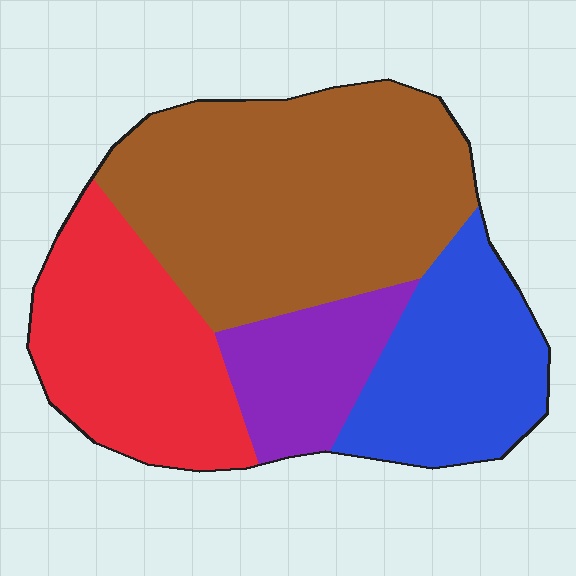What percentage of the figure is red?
Red covers 25% of the figure.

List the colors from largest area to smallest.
From largest to smallest: brown, red, blue, purple.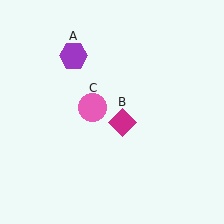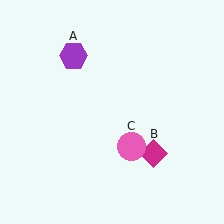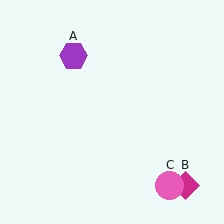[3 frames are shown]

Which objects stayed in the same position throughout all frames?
Purple hexagon (object A) remained stationary.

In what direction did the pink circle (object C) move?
The pink circle (object C) moved down and to the right.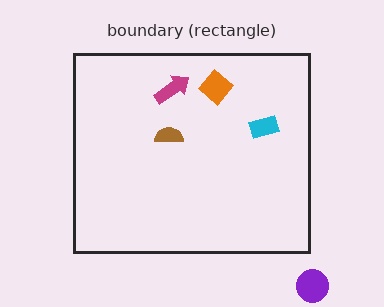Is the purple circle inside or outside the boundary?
Outside.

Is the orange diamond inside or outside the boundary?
Inside.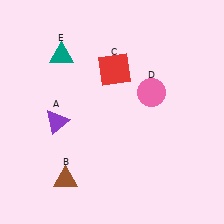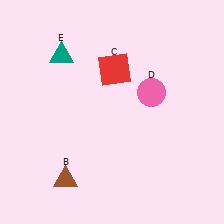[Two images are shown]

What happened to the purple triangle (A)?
The purple triangle (A) was removed in Image 2. It was in the bottom-left area of Image 1.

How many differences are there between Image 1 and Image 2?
There is 1 difference between the two images.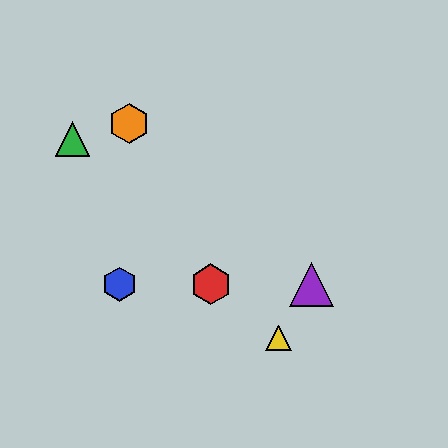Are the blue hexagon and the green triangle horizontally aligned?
No, the blue hexagon is at y≈284 and the green triangle is at y≈139.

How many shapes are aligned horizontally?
3 shapes (the red hexagon, the blue hexagon, the purple triangle) are aligned horizontally.